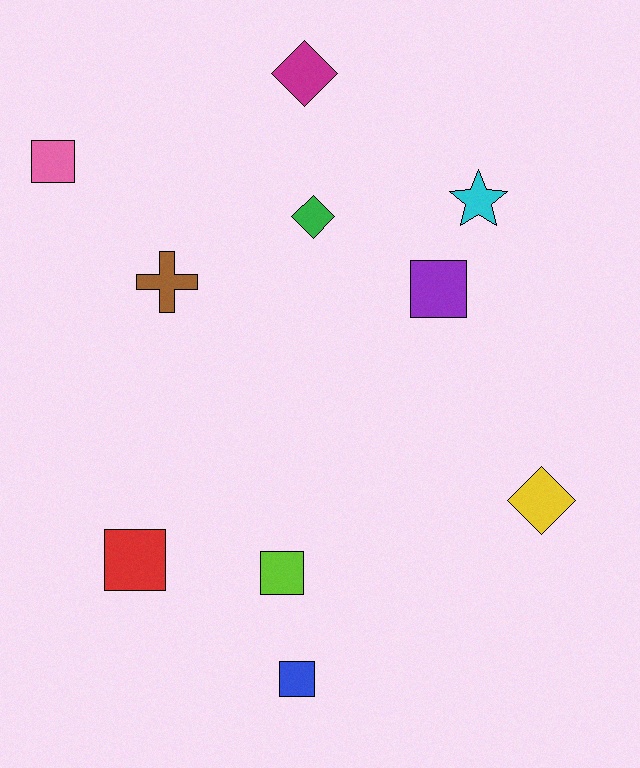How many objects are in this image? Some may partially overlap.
There are 10 objects.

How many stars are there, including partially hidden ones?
There is 1 star.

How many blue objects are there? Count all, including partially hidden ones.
There is 1 blue object.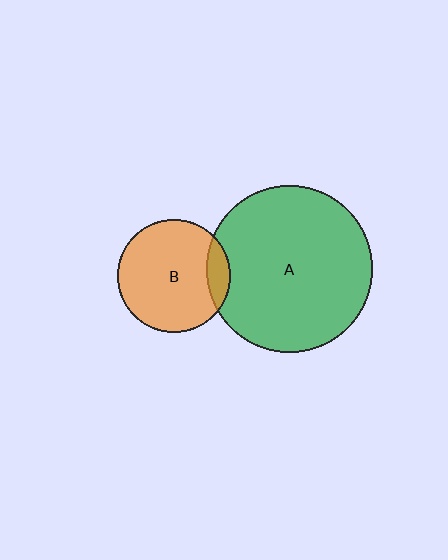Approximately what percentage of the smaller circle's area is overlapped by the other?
Approximately 15%.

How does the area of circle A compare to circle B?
Approximately 2.2 times.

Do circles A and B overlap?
Yes.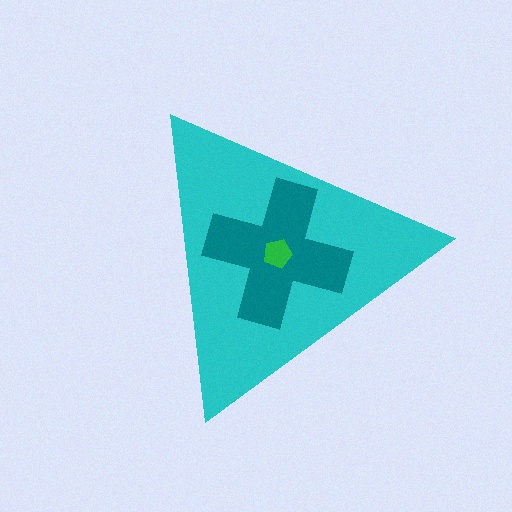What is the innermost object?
The green pentagon.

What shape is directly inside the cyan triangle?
The teal cross.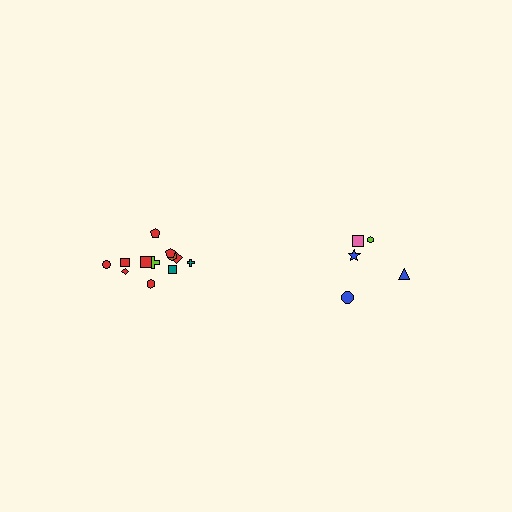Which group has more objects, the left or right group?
The left group.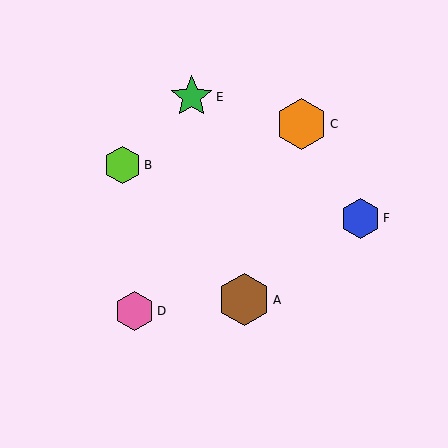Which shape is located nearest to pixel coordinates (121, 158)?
The lime hexagon (labeled B) at (123, 165) is nearest to that location.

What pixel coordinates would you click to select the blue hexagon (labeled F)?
Click at (360, 218) to select the blue hexagon F.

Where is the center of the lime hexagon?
The center of the lime hexagon is at (123, 165).